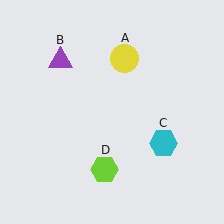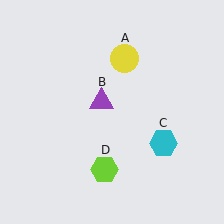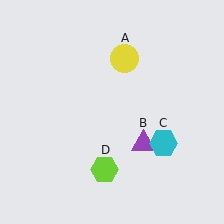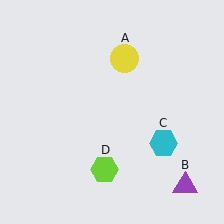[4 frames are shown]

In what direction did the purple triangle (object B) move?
The purple triangle (object B) moved down and to the right.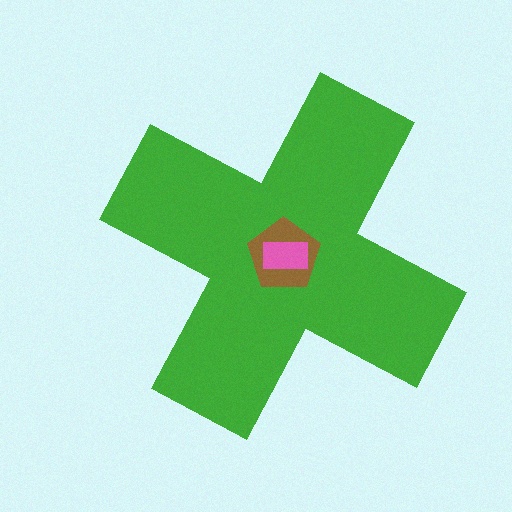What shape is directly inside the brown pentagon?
The pink rectangle.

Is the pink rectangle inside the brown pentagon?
Yes.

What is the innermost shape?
The pink rectangle.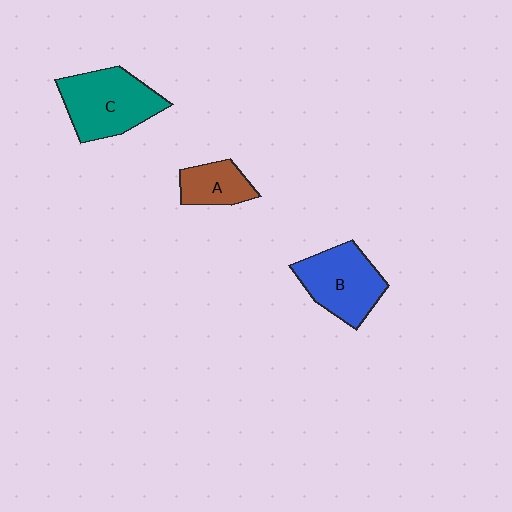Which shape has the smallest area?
Shape A (brown).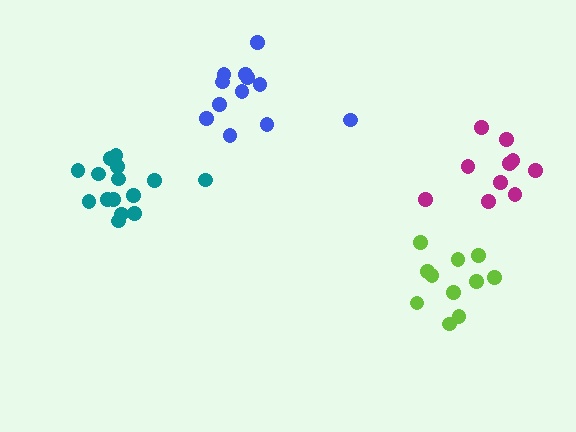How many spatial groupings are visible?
There are 4 spatial groupings.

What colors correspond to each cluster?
The clusters are colored: teal, lime, magenta, blue.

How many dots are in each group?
Group 1: 15 dots, Group 2: 11 dots, Group 3: 10 dots, Group 4: 12 dots (48 total).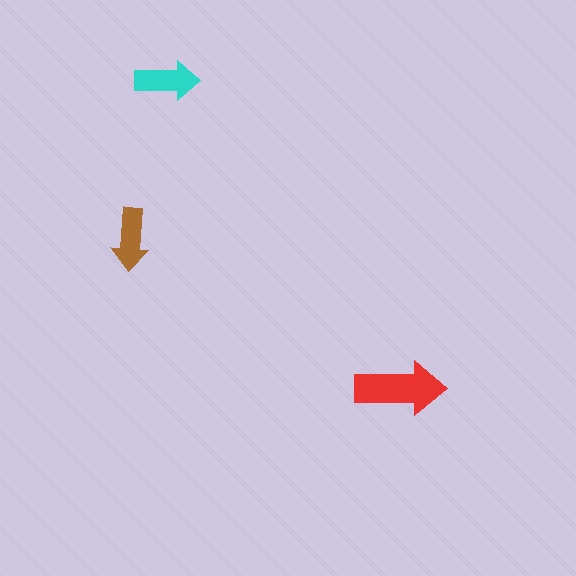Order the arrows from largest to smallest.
the red one, the cyan one, the brown one.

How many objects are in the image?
There are 3 objects in the image.